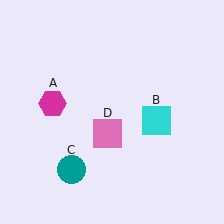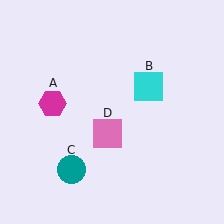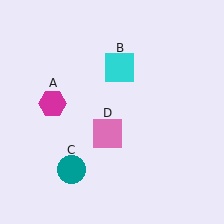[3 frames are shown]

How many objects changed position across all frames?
1 object changed position: cyan square (object B).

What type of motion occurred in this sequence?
The cyan square (object B) rotated counterclockwise around the center of the scene.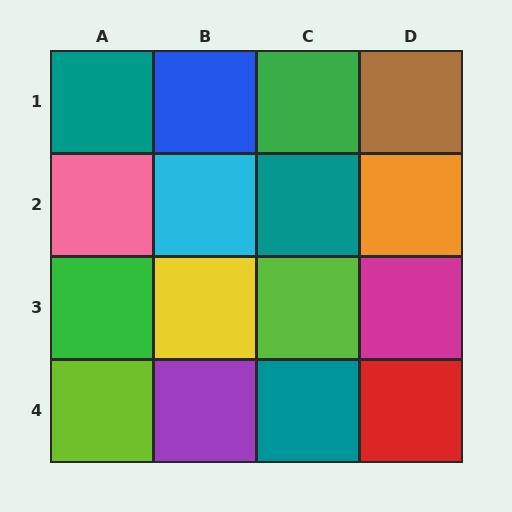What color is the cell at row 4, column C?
Teal.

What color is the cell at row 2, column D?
Orange.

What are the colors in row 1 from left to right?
Teal, blue, green, brown.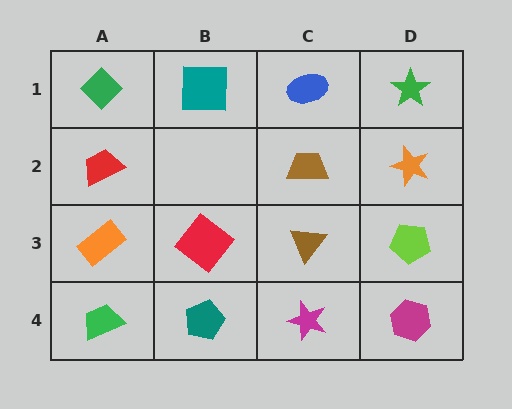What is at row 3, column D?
A lime pentagon.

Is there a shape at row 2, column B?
No, that cell is empty.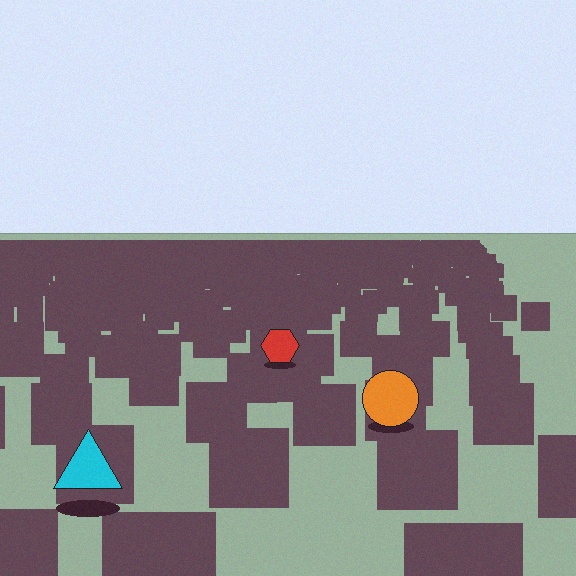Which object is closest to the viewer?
The cyan triangle is closest. The texture marks near it are larger and more spread out.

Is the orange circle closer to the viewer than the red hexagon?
Yes. The orange circle is closer — you can tell from the texture gradient: the ground texture is coarser near it.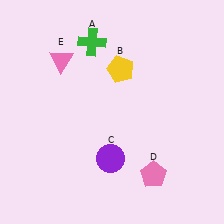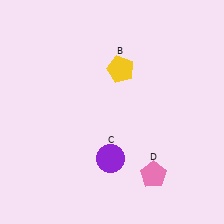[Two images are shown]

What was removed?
The green cross (A), the pink triangle (E) were removed in Image 2.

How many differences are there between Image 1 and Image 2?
There are 2 differences between the two images.